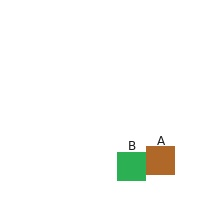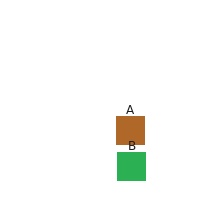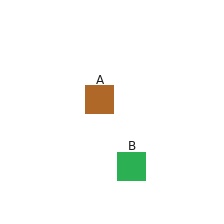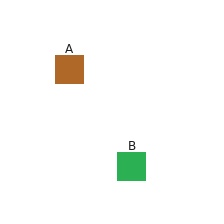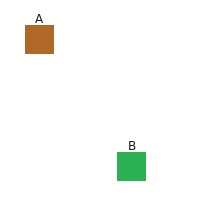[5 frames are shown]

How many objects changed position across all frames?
1 object changed position: brown square (object A).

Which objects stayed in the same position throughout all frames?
Green square (object B) remained stationary.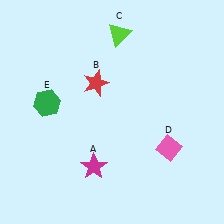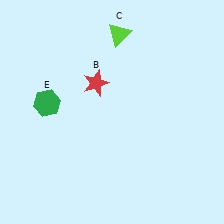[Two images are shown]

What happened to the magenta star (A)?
The magenta star (A) was removed in Image 2. It was in the bottom-left area of Image 1.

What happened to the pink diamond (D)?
The pink diamond (D) was removed in Image 2. It was in the bottom-right area of Image 1.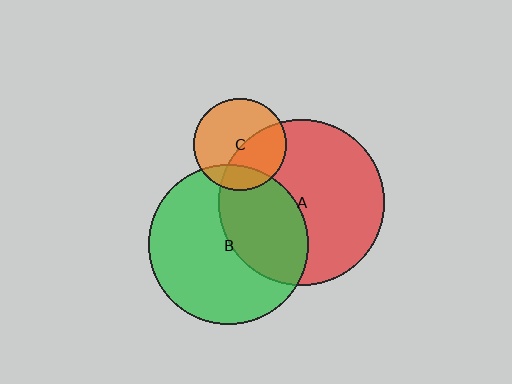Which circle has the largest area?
Circle A (red).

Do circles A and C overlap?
Yes.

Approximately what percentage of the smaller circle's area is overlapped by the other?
Approximately 40%.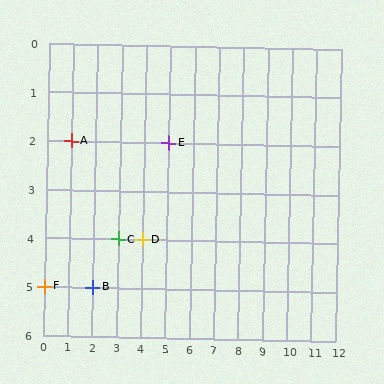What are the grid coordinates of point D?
Point D is at grid coordinates (4, 4).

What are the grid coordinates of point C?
Point C is at grid coordinates (3, 4).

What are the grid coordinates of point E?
Point E is at grid coordinates (5, 2).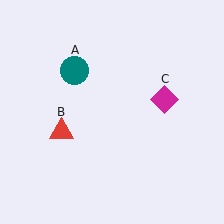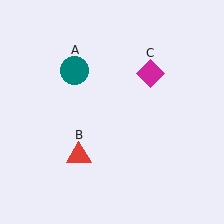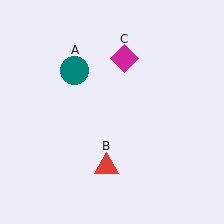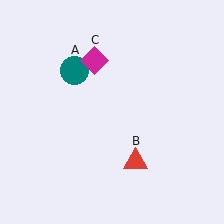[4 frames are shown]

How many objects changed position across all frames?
2 objects changed position: red triangle (object B), magenta diamond (object C).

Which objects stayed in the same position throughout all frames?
Teal circle (object A) remained stationary.